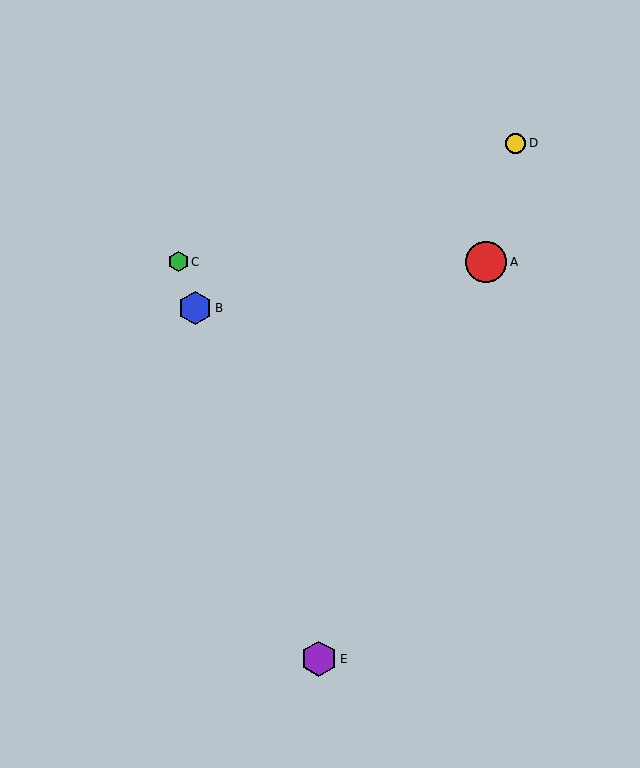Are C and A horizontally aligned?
Yes, both are at y≈262.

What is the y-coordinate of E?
Object E is at y≈659.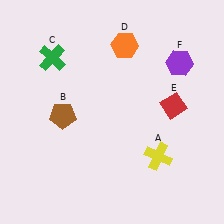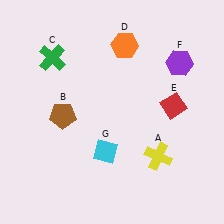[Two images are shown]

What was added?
A cyan diamond (G) was added in Image 2.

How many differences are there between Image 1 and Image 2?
There is 1 difference between the two images.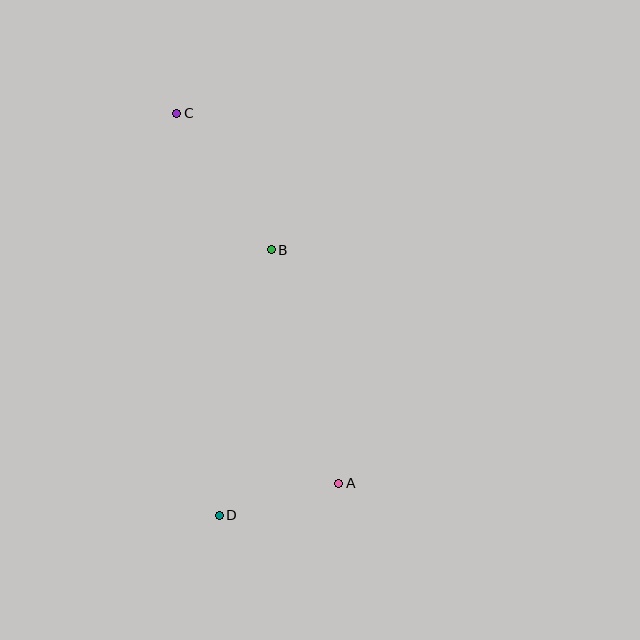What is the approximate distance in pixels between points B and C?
The distance between B and C is approximately 166 pixels.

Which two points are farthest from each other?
Points C and D are farthest from each other.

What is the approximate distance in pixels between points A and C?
The distance between A and C is approximately 404 pixels.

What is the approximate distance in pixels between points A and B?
The distance between A and B is approximately 243 pixels.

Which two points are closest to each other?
Points A and D are closest to each other.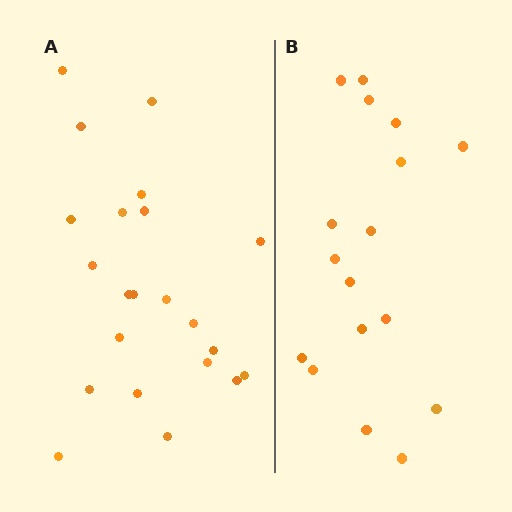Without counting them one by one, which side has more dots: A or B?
Region A (the left region) has more dots.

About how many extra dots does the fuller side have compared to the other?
Region A has about 5 more dots than region B.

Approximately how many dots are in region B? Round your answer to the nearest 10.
About 20 dots. (The exact count is 17, which rounds to 20.)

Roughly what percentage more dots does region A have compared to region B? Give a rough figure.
About 30% more.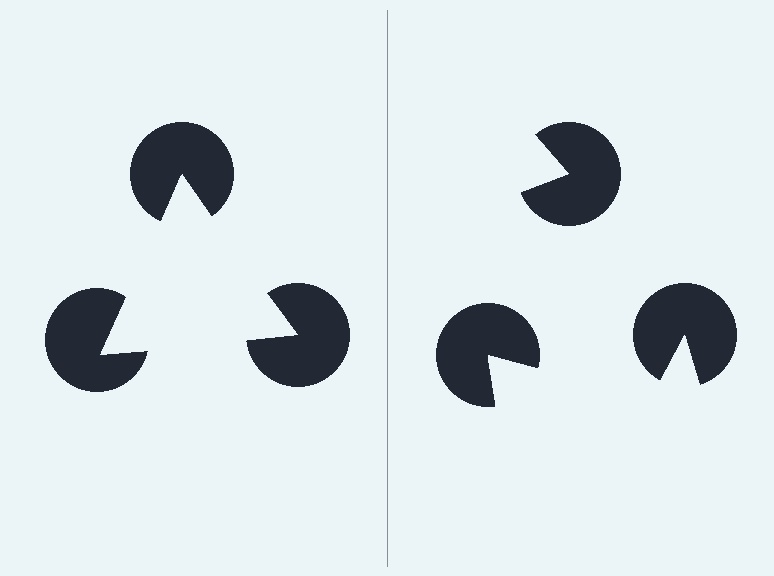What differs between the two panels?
The pac-man discs are positioned identically on both sides; only the wedge orientations differ. On the left they align to a triangle; on the right they are misaligned.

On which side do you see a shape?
An illusory triangle appears on the left side. On the right side the wedge cuts are rotated, so no coherent shape forms.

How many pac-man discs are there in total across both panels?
6 — 3 on each side.